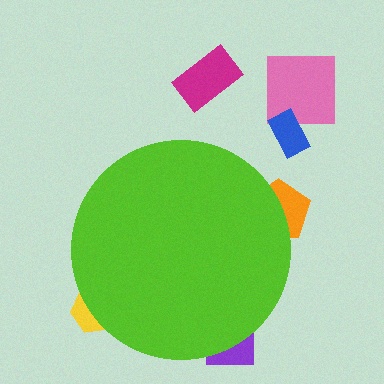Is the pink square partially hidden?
No, the pink square is fully visible.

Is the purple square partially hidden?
Yes, the purple square is partially hidden behind the lime circle.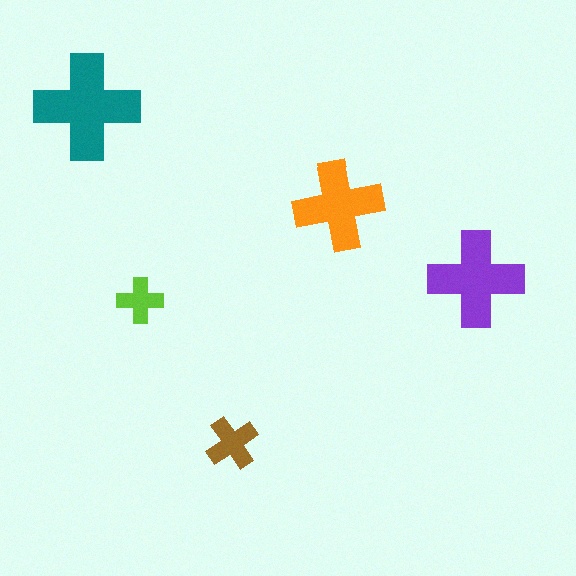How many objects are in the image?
There are 5 objects in the image.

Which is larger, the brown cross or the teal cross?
The teal one.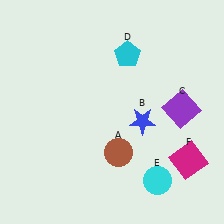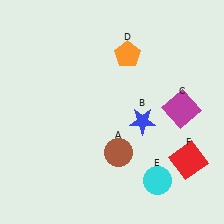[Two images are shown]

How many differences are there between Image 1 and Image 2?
There are 3 differences between the two images.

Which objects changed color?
C changed from purple to magenta. D changed from cyan to orange. F changed from magenta to red.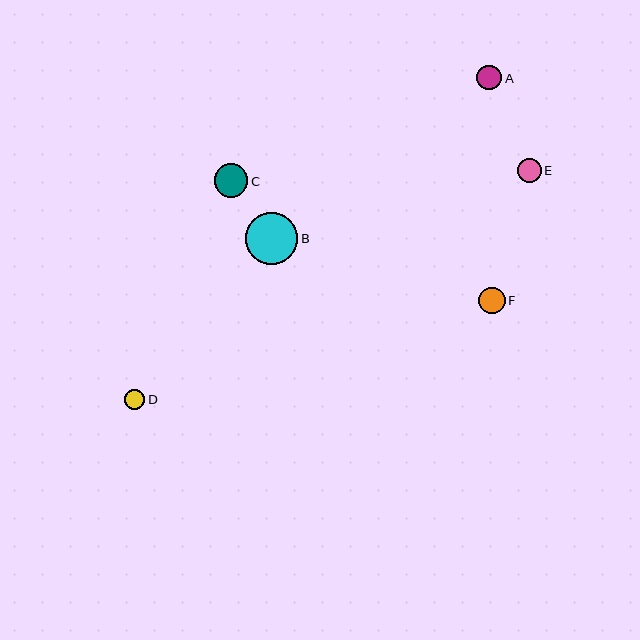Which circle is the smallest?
Circle D is the smallest with a size of approximately 20 pixels.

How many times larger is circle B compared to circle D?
Circle B is approximately 2.5 times the size of circle D.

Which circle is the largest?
Circle B is the largest with a size of approximately 52 pixels.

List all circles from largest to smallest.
From largest to smallest: B, C, F, A, E, D.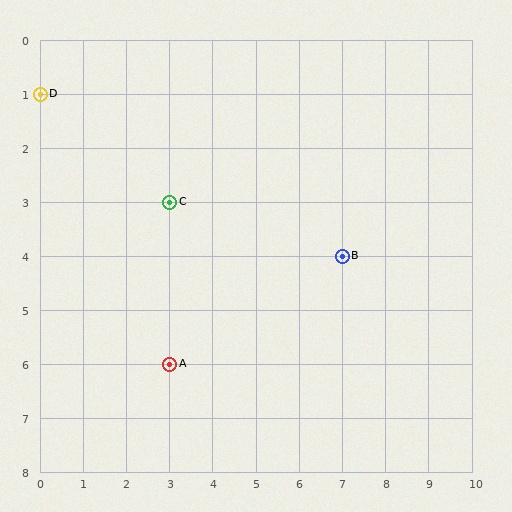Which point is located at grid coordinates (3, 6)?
Point A is at (3, 6).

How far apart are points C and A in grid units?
Points C and A are 3 rows apart.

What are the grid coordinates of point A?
Point A is at grid coordinates (3, 6).